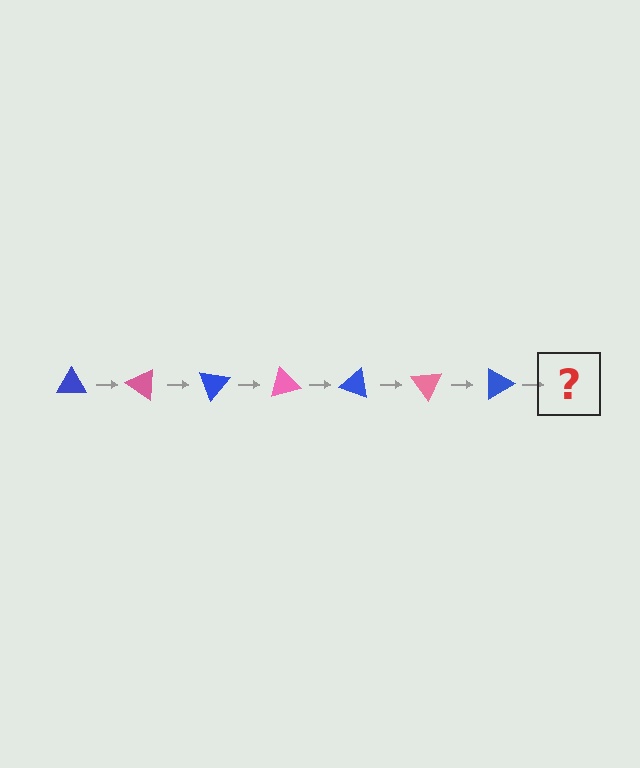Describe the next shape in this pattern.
It should be a pink triangle, rotated 245 degrees from the start.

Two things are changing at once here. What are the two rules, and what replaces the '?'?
The two rules are that it rotates 35 degrees each step and the color cycles through blue and pink. The '?' should be a pink triangle, rotated 245 degrees from the start.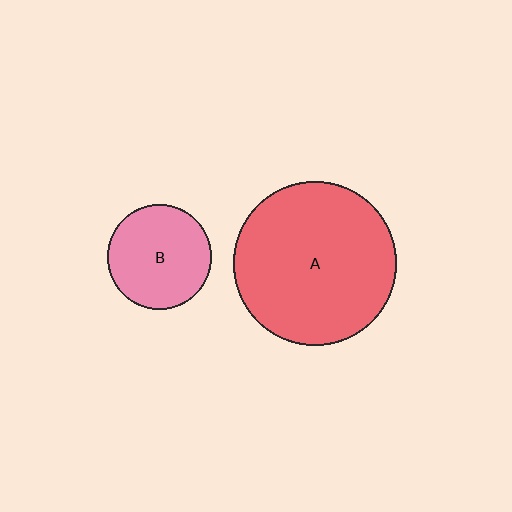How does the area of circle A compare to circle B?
Approximately 2.4 times.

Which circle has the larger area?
Circle A (red).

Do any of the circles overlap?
No, none of the circles overlap.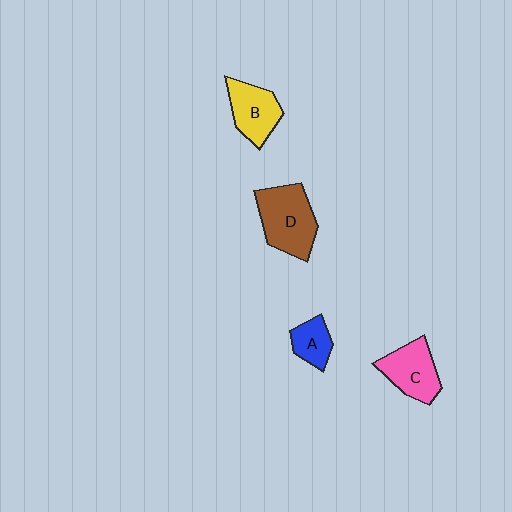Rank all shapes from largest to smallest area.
From largest to smallest: D (brown), C (pink), B (yellow), A (blue).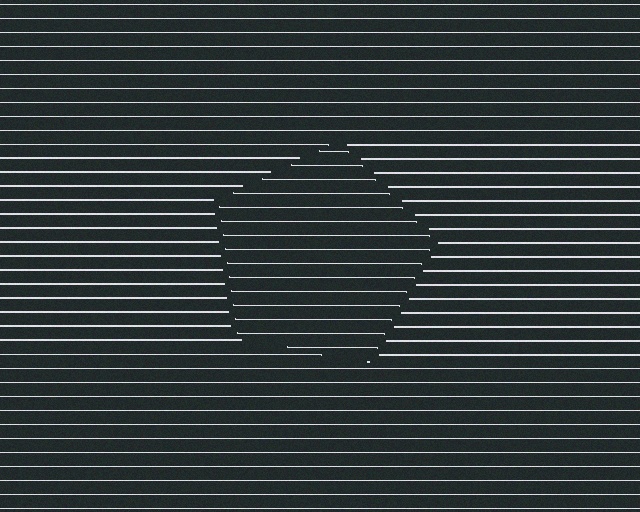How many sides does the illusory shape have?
5 sides — the line-ends trace a pentagon.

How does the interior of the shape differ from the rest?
The interior of the shape contains the same grating, shifted by half a period — the contour is defined by the phase discontinuity where line-ends from the inner and outer gratings abut.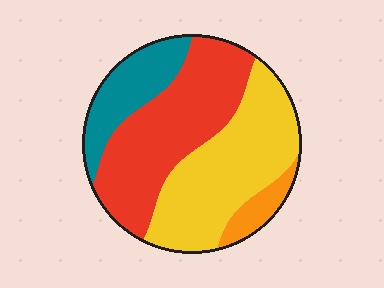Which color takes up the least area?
Orange, at roughly 5%.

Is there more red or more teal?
Red.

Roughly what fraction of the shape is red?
Red takes up about three eighths (3/8) of the shape.